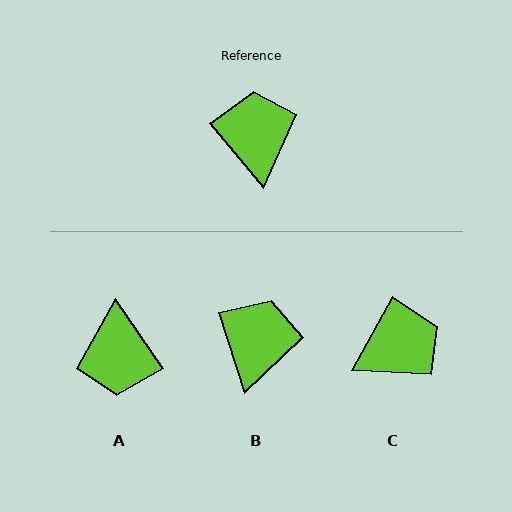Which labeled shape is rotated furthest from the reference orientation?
A, about 174 degrees away.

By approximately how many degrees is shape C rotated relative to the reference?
Approximately 69 degrees clockwise.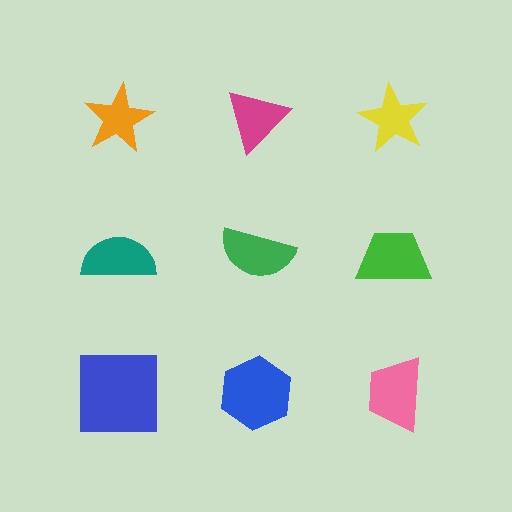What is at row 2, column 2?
A green semicircle.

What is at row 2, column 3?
A green trapezoid.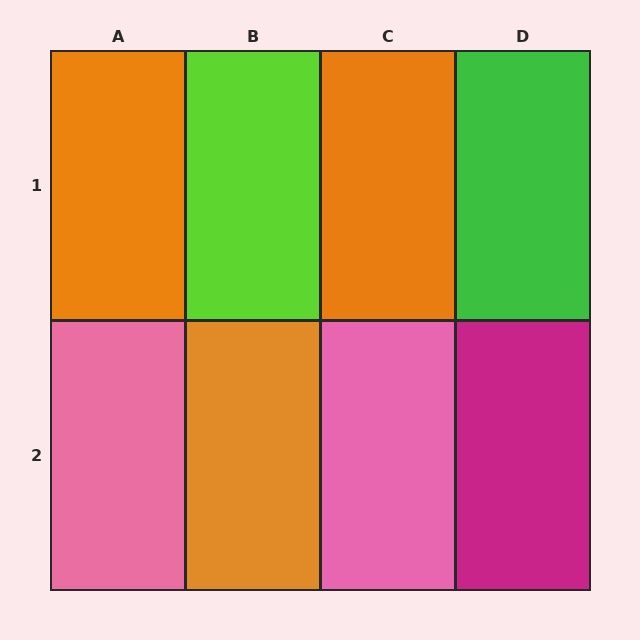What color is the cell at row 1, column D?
Green.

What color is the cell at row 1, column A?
Orange.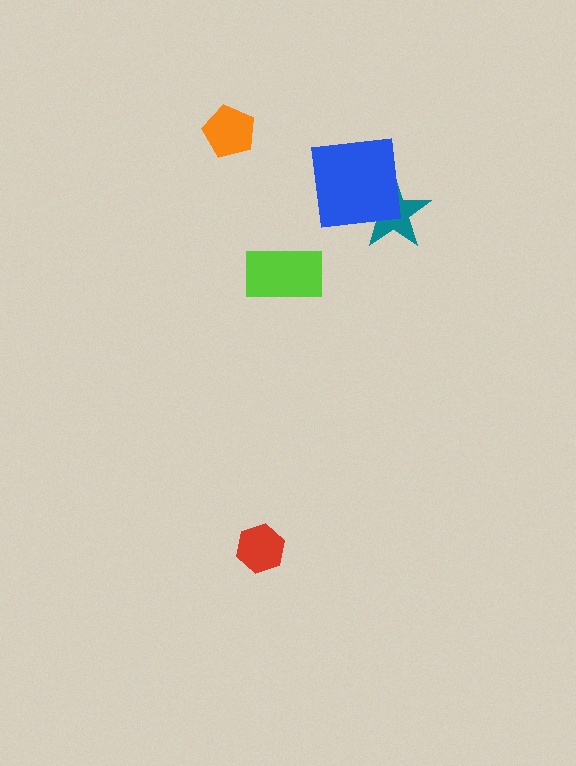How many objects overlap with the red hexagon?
0 objects overlap with the red hexagon.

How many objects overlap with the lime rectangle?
0 objects overlap with the lime rectangle.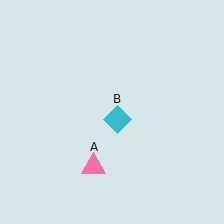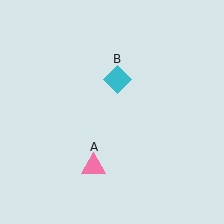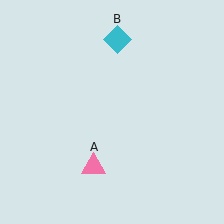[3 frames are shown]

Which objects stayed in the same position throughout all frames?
Pink triangle (object A) remained stationary.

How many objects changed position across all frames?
1 object changed position: cyan diamond (object B).